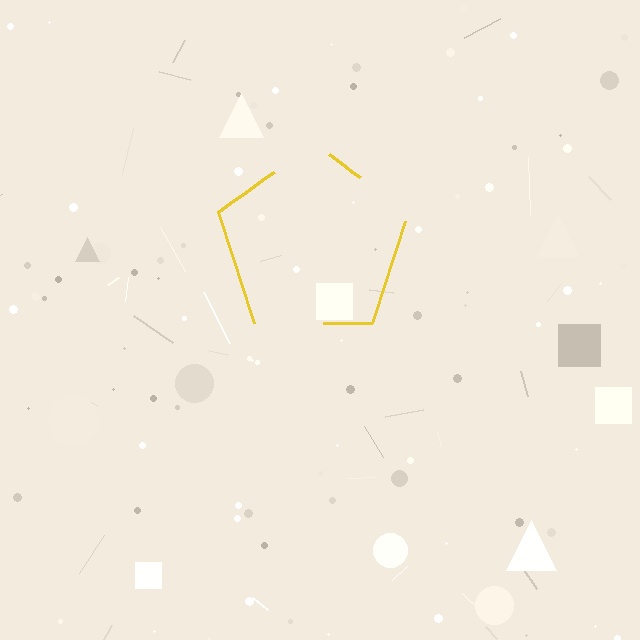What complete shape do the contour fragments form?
The contour fragments form a pentagon.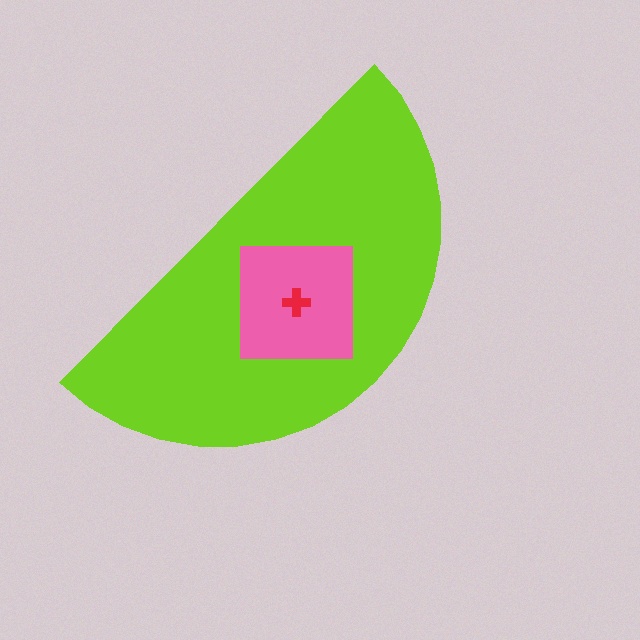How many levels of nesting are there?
3.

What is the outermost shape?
The lime semicircle.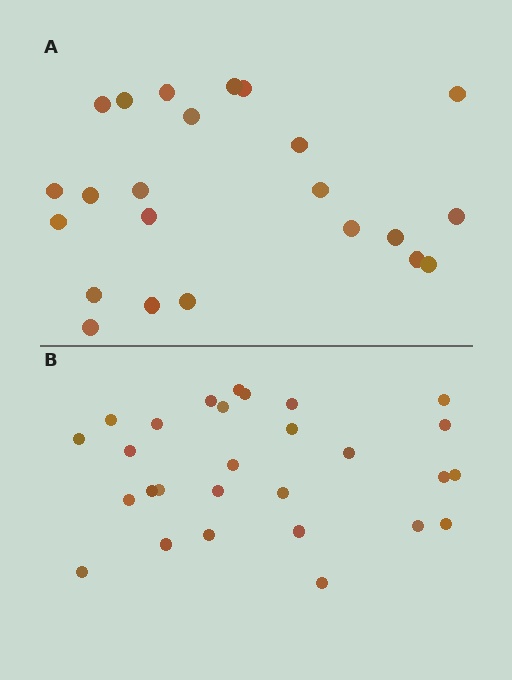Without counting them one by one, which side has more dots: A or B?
Region B (the bottom region) has more dots.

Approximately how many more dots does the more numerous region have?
Region B has about 5 more dots than region A.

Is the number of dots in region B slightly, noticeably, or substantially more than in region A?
Region B has only slightly more — the two regions are fairly close. The ratio is roughly 1.2 to 1.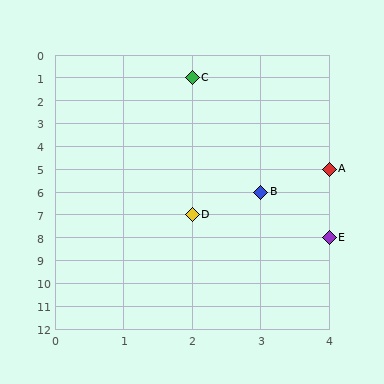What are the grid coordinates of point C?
Point C is at grid coordinates (2, 1).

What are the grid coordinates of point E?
Point E is at grid coordinates (4, 8).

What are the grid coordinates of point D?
Point D is at grid coordinates (2, 7).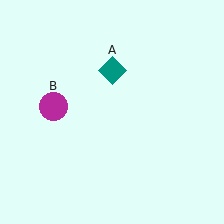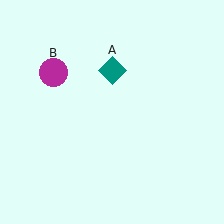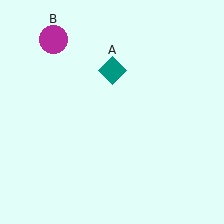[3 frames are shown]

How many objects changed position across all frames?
1 object changed position: magenta circle (object B).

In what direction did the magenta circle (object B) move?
The magenta circle (object B) moved up.